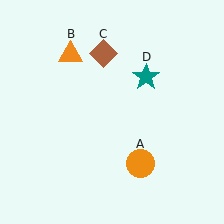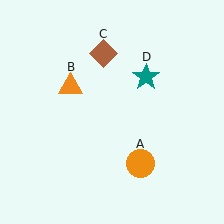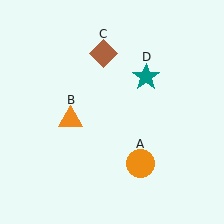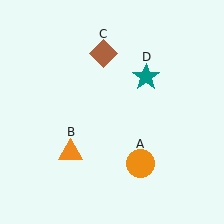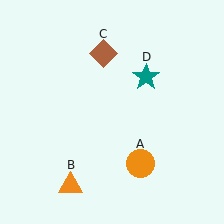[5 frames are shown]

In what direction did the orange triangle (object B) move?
The orange triangle (object B) moved down.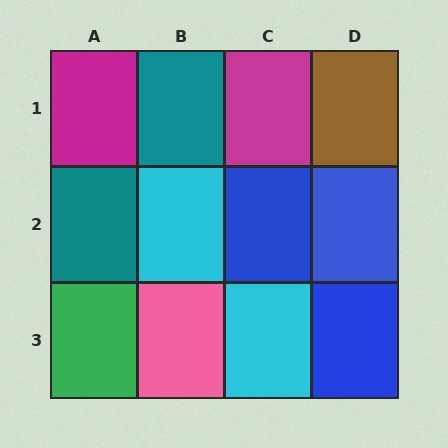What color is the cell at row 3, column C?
Cyan.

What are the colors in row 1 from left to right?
Magenta, teal, magenta, brown.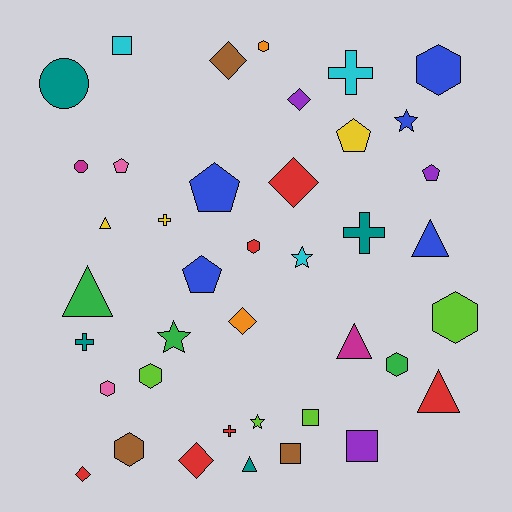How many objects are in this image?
There are 40 objects.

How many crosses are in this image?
There are 5 crosses.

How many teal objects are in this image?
There are 4 teal objects.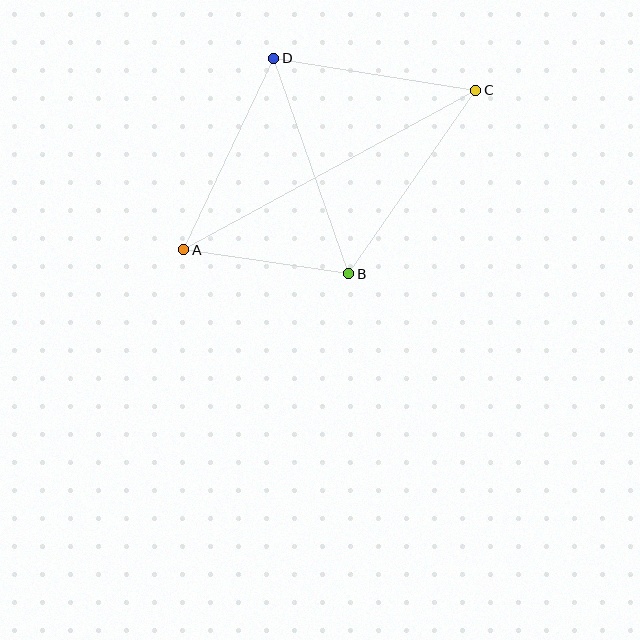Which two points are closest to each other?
Points A and B are closest to each other.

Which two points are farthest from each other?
Points A and C are farthest from each other.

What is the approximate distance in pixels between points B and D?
The distance between B and D is approximately 228 pixels.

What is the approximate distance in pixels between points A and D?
The distance between A and D is approximately 212 pixels.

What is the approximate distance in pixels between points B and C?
The distance between B and C is approximately 223 pixels.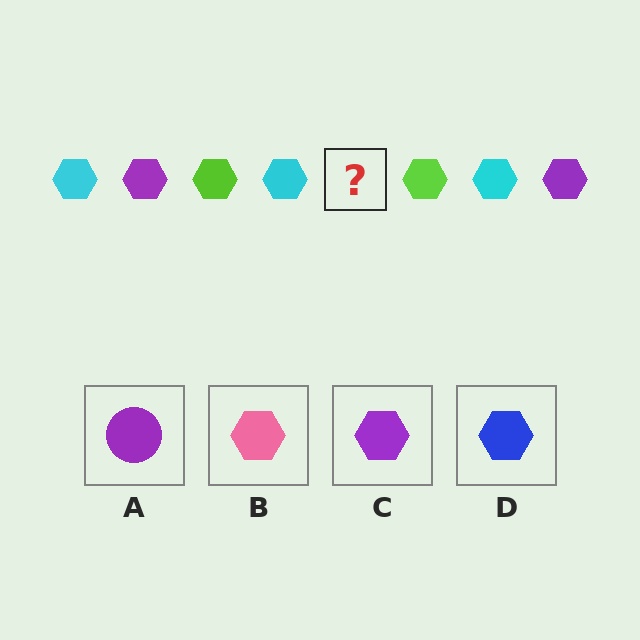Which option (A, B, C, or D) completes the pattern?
C.